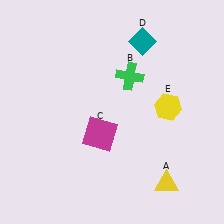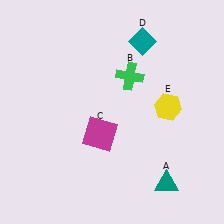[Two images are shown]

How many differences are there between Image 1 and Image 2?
There is 1 difference between the two images.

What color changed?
The triangle (A) changed from yellow in Image 1 to teal in Image 2.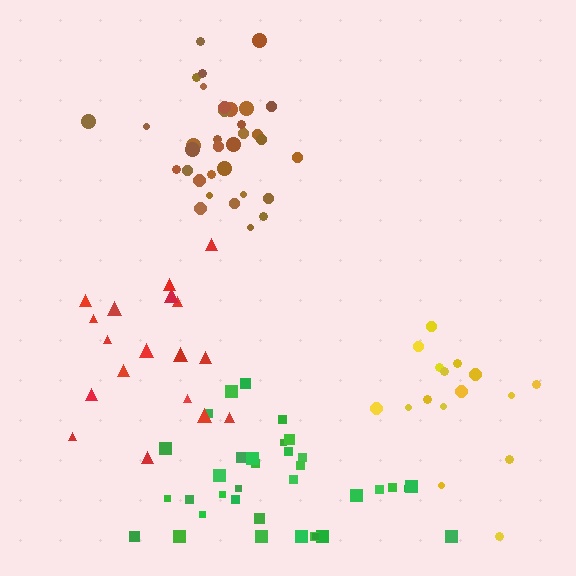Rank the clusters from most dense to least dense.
brown, green, red, yellow.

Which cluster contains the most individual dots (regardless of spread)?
Green (35).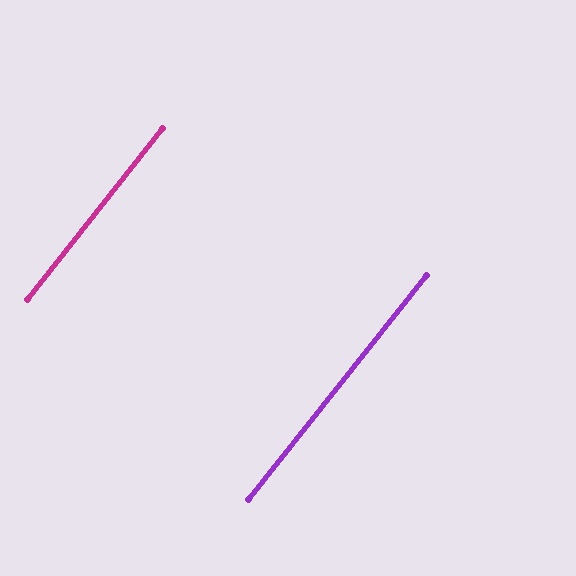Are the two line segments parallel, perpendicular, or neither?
Parallel — their directions differ by only 0.2°.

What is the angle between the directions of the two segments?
Approximately 0 degrees.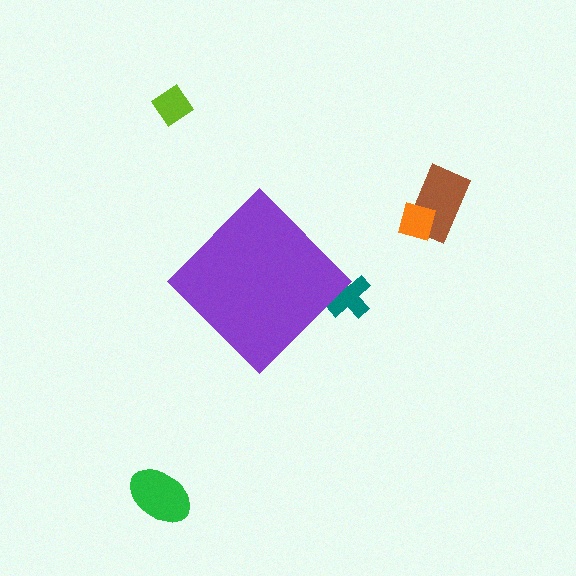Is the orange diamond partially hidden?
No, the orange diamond is fully visible.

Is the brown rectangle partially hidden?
No, the brown rectangle is fully visible.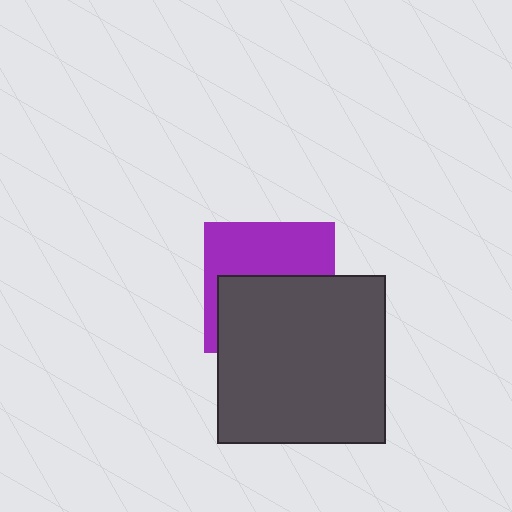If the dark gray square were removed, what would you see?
You would see the complete purple square.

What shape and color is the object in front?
The object in front is a dark gray square.